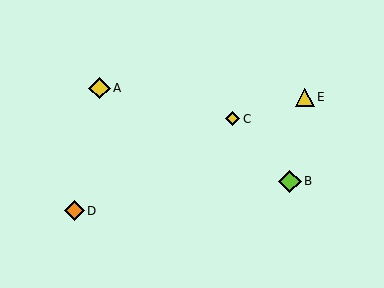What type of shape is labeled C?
Shape C is a yellow diamond.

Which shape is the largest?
The lime diamond (labeled B) is the largest.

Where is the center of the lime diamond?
The center of the lime diamond is at (290, 181).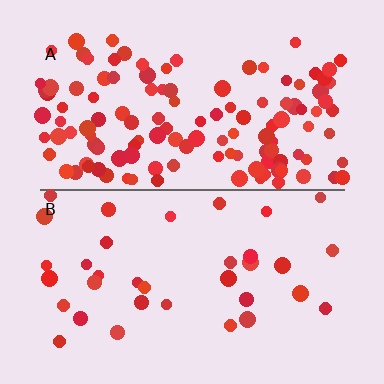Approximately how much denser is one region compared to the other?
Approximately 3.6× — region A over region B.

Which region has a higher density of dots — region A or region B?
A (the top).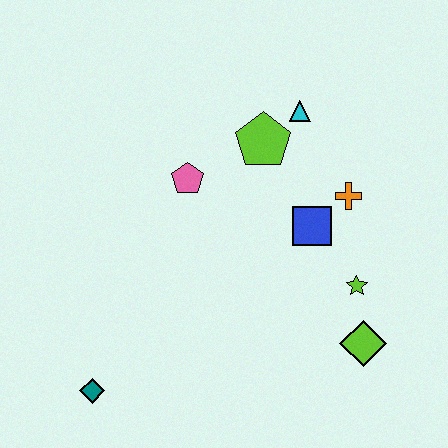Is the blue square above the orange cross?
No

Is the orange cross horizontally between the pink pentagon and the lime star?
Yes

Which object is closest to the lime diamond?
The lime star is closest to the lime diamond.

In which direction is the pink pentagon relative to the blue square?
The pink pentagon is to the left of the blue square.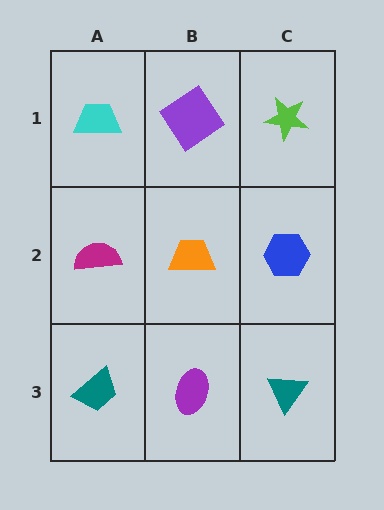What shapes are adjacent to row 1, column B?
An orange trapezoid (row 2, column B), a cyan trapezoid (row 1, column A), a lime star (row 1, column C).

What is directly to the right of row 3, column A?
A purple ellipse.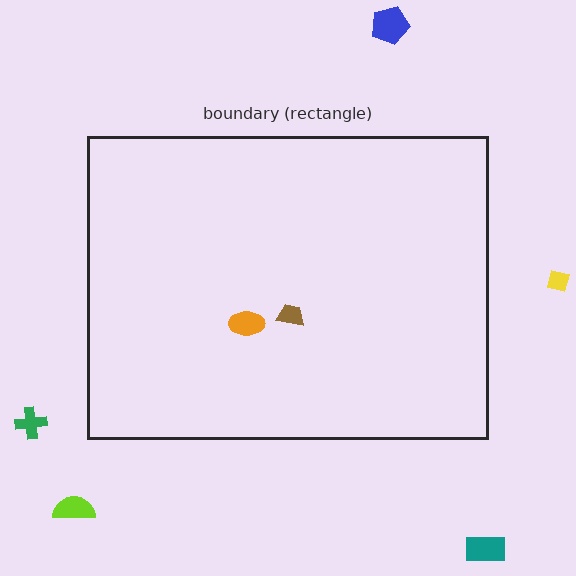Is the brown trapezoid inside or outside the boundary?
Inside.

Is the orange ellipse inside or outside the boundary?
Inside.